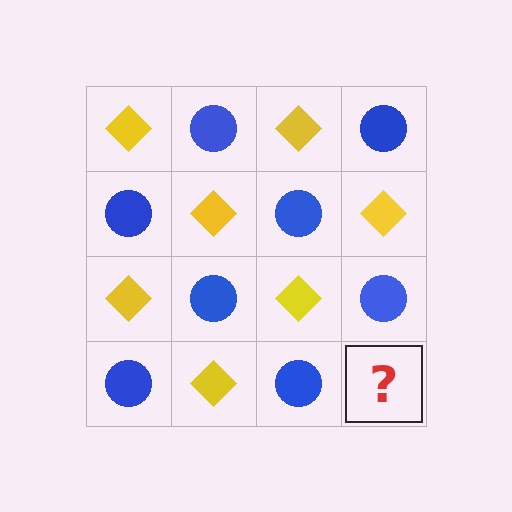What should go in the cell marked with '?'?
The missing cell should contain a yellow diamond.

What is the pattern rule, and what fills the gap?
The rule is that it alternates yellow diamond and blue circle in a checkerboard pattern. The gap should be filled with a yellow diamond.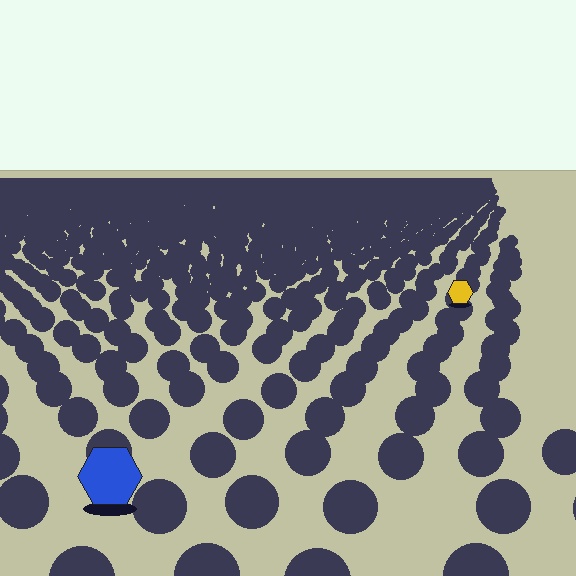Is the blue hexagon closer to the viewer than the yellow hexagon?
Yes. The blue hexagon is closer — you can tell from the texture gradient: the ground texture is coarser near it.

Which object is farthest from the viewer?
The yellow hexagon is farthest from the viewer. It appears smaller and the ground texture around it is denser.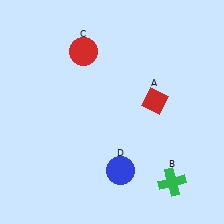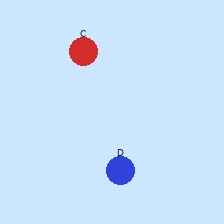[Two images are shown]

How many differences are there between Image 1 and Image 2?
There are 2 differences between the two images.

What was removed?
The red diamond (A), the green cross (B) were removed in Image 2.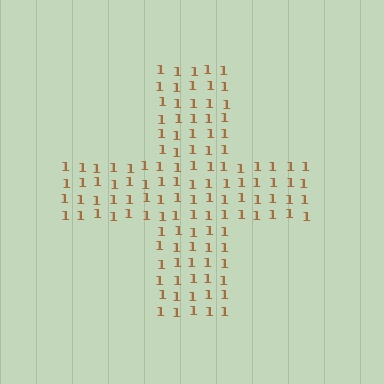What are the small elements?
The small elements are digit 1's.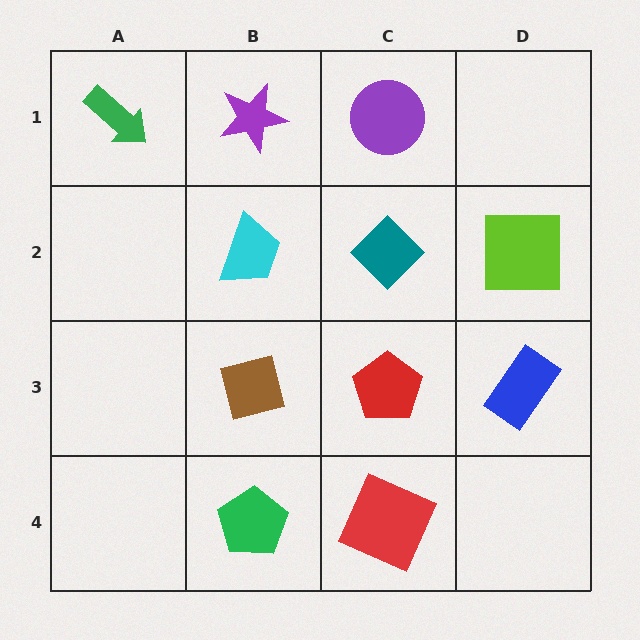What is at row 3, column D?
A blue rectangle.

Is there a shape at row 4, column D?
No, that cell is empty.